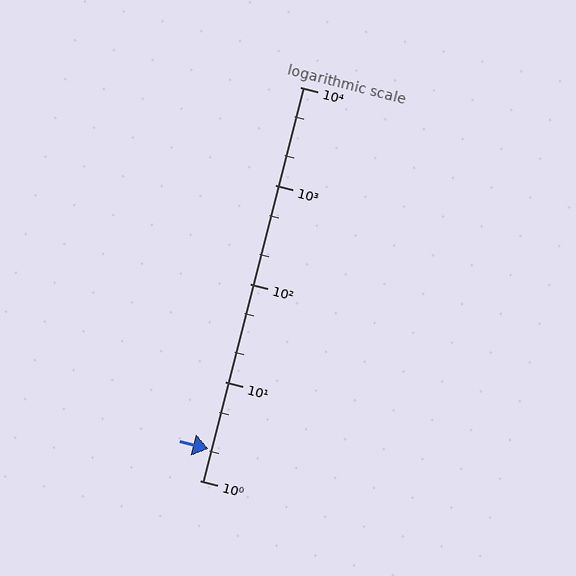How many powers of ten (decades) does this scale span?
The scale spans 4 decades, from 1 to 10000.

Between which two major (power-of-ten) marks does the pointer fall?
The pointer is between 1 and 10.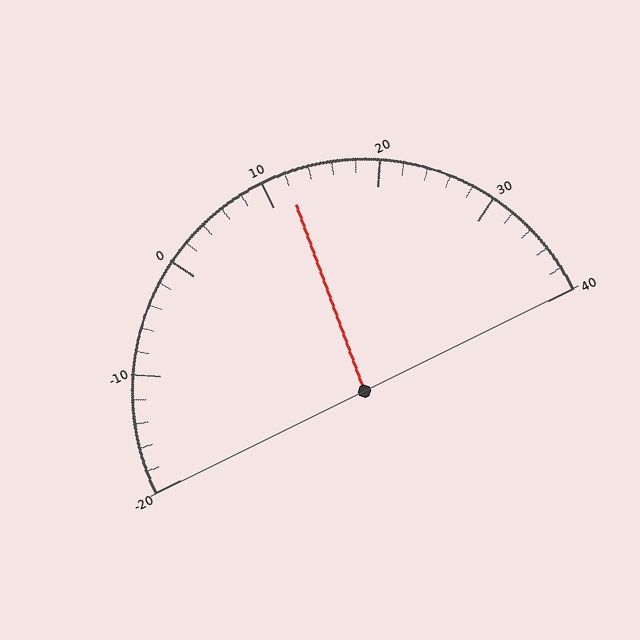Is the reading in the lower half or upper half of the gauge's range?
The reading is in the upper half of the range (-20 to 40).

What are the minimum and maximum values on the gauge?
The gauge ranges from -20 to 40.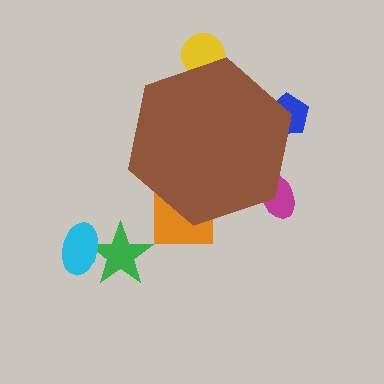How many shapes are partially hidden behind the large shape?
4 shapes are partially hidden.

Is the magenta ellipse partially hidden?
Yes, the magenta ellipse is partially hidden behind the brown hexagon.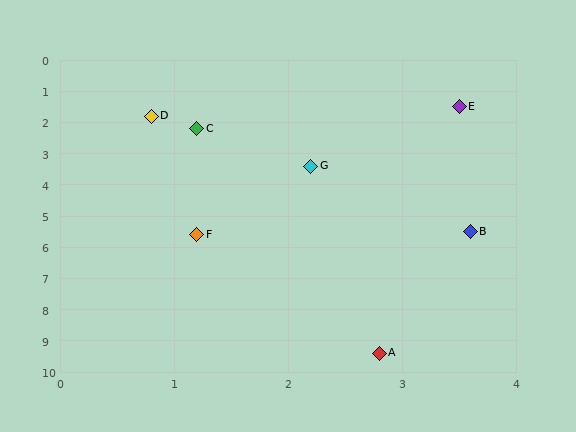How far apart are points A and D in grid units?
Points A and D are about 7.9 grid units apart.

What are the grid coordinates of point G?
Point G is at approximately (2.2, 3.4).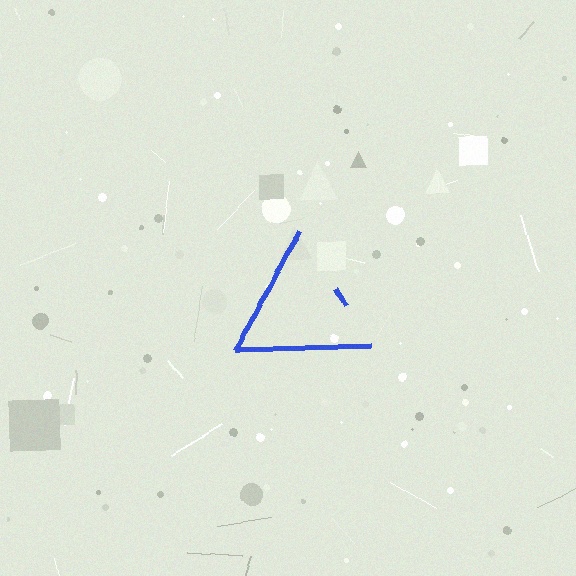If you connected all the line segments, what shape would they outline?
They would outline a triangle.